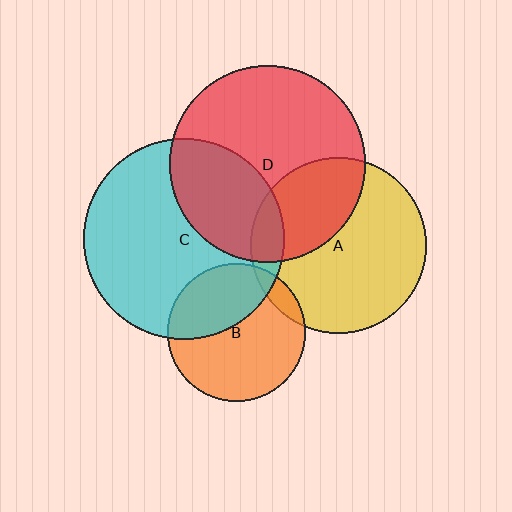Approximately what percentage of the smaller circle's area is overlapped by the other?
Approximately 10%.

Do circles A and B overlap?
Yes.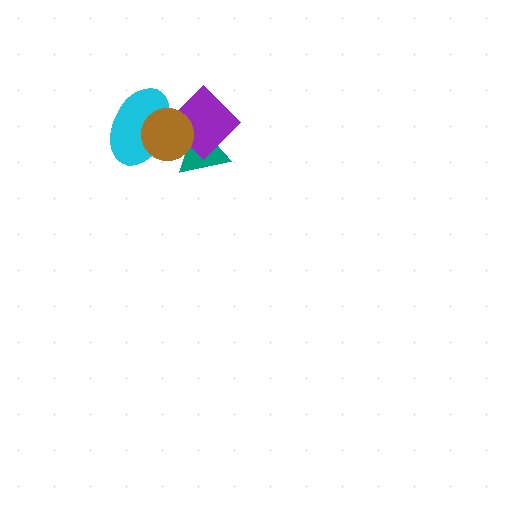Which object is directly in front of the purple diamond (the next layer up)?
The cyan ellipse is directly in front of the purple diamond.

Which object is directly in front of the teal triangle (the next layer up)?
The purple diamond is directly in front of the teal triangle.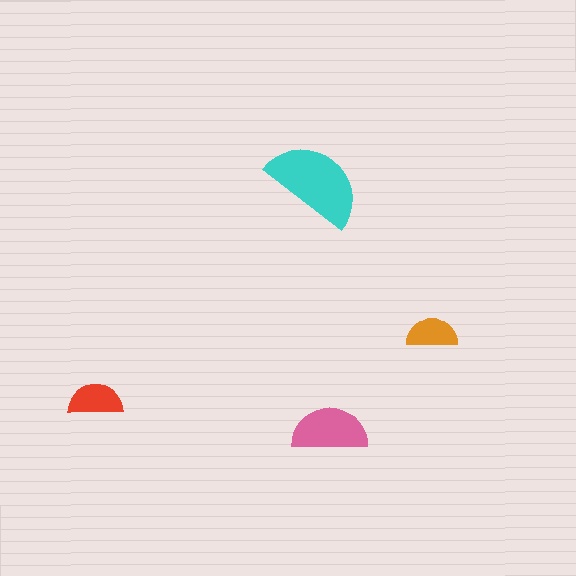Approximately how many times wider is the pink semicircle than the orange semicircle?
About 1.5 times wider.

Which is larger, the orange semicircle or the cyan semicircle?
The cyan one.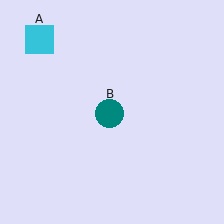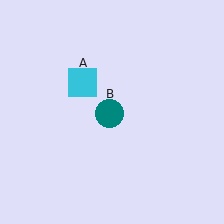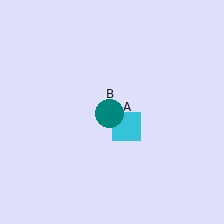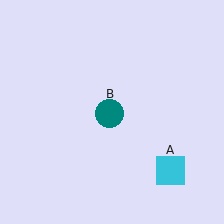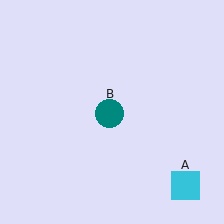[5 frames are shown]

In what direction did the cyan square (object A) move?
The cyan square (object A) moved down and to the right.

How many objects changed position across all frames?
1 object changed position: cyan square (object A).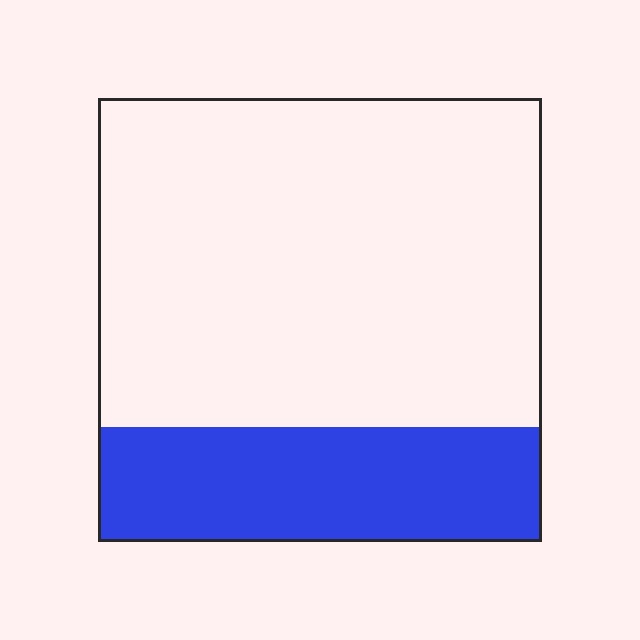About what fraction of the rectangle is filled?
About one quarter (1/4).